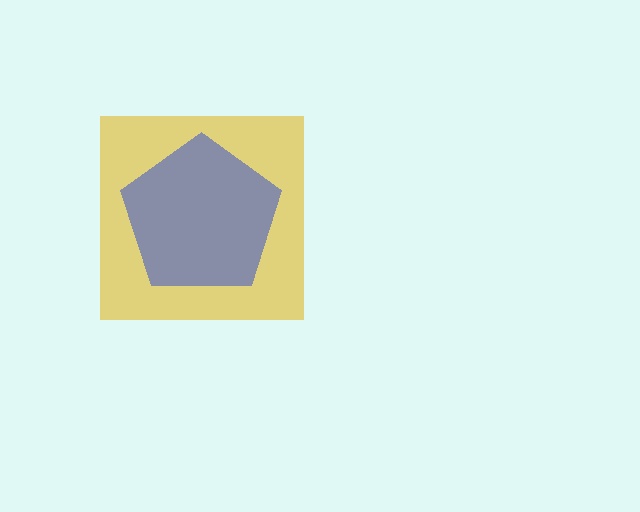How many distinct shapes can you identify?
There are 2 distinct shapes: a yellow square, a blue pentagon.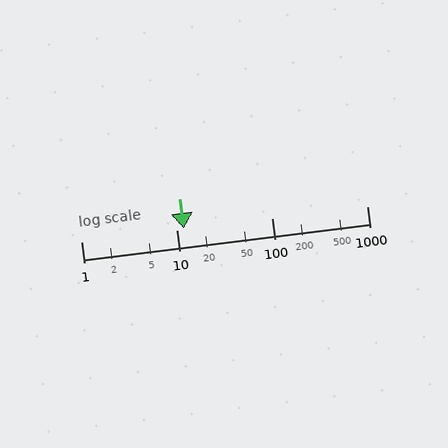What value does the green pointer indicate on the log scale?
The pointer indicates approximately 12.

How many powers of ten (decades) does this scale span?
The scale spans 3 decades, from 1 to 1000.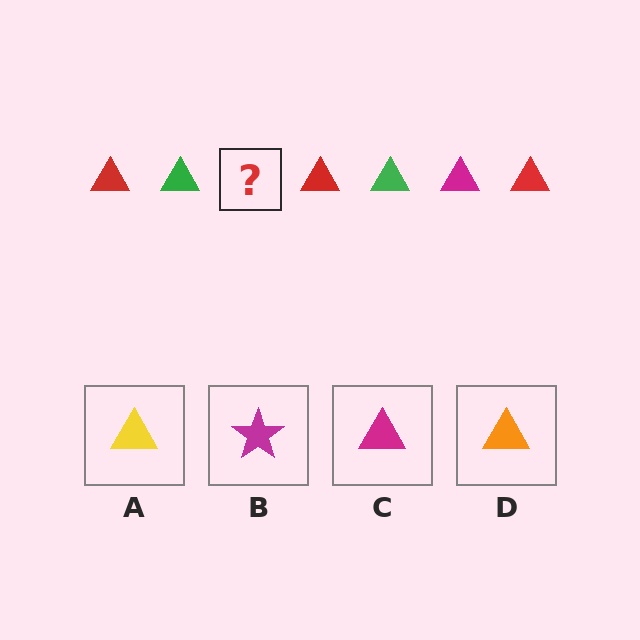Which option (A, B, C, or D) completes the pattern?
C.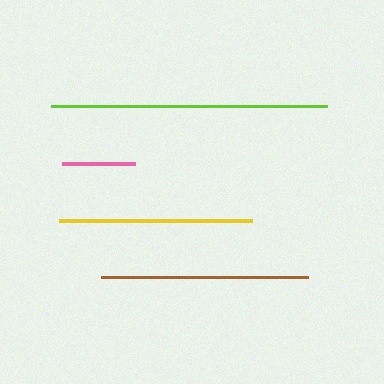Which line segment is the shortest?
The pink line is the shortest at approximately 73 pixels.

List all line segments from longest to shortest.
From longest to shortest: lime, brown, yellow, pink.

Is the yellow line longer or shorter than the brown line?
The brown line is longer than the yellow line.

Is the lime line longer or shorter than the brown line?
The lime line is longer than the brown line.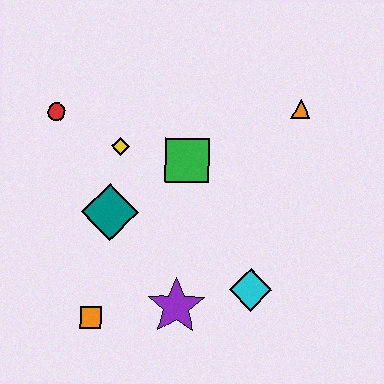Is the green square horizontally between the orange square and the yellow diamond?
No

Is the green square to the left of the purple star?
No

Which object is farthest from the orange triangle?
The orange square is farthest from the orange triangle.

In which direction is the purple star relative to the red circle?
The purple star is below the red circle.